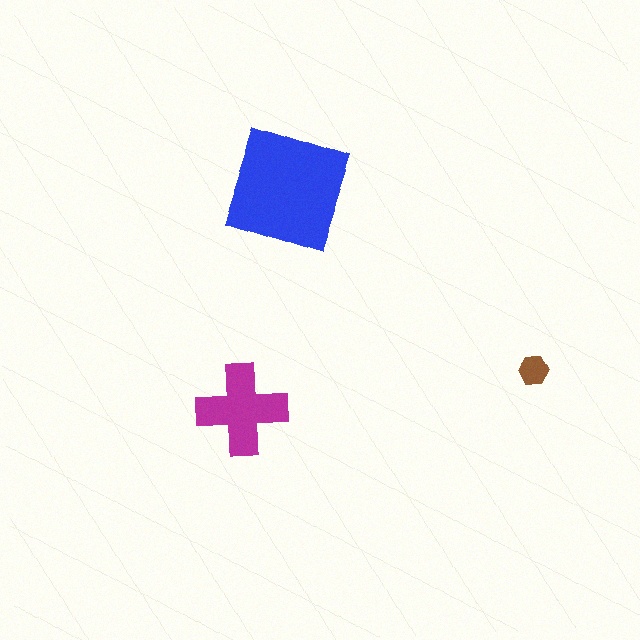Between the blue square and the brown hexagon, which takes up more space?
The blue square.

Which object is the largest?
The blue square.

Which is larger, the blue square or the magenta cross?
The blue square.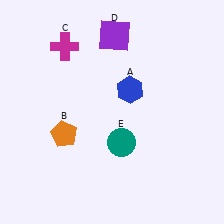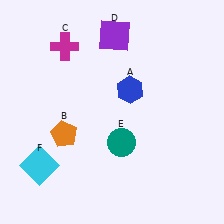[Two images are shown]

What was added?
A cyan square (F) was added in Image 2.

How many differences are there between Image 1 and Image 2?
There is 1 difference between the two images.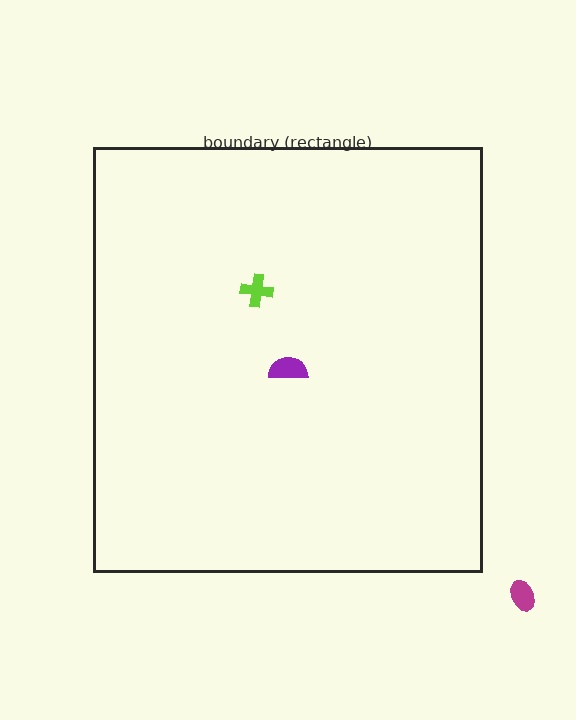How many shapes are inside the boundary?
2 inside, 1 outside.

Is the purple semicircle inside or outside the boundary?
Inside.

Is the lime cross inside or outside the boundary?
Inside.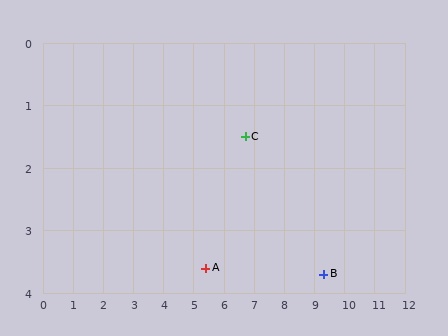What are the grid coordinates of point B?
Point B is at approximately (9.3, 3.7).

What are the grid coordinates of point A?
Point A is at approximately (5.4, 3.6).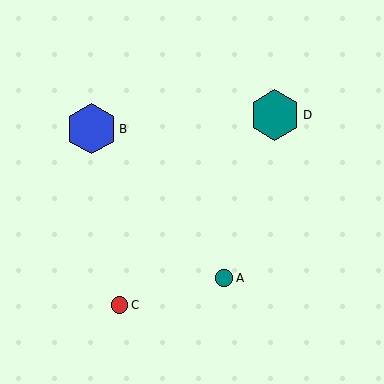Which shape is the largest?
The teal hexagon (labeled D) is the largest.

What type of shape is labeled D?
Shape D is a teal hexagon.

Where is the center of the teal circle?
The center of the teal circle is at (224, 278).